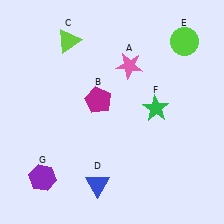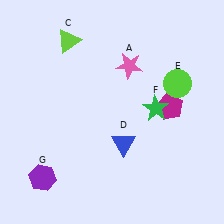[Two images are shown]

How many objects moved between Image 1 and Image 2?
3 objects moved between the two images.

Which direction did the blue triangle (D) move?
The blue triangle (D) moved up.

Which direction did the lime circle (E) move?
The lime circle (E) moved down.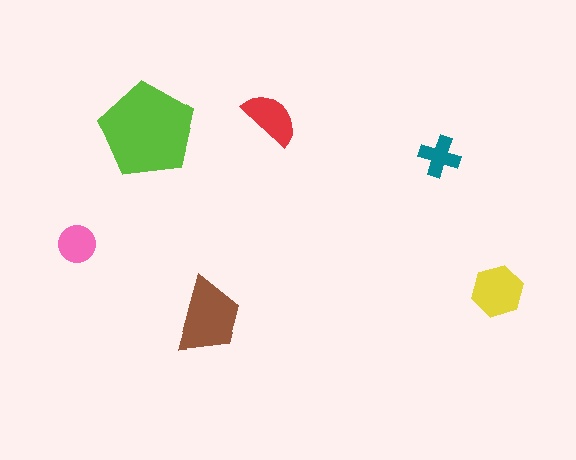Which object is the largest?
The lime pentagon.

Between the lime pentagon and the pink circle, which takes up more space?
The lime pentagon.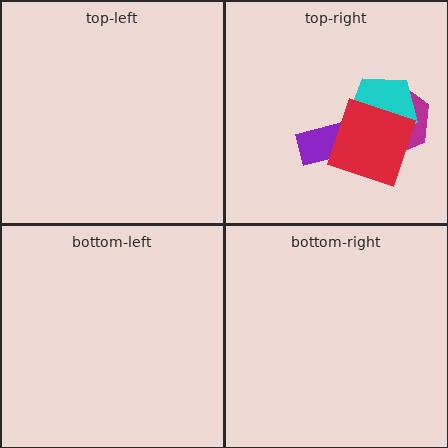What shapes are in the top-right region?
The magenta hexagon, the cyan pentagon, the purple rectangle, the red square.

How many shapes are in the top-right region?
4.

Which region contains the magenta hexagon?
The top-right region.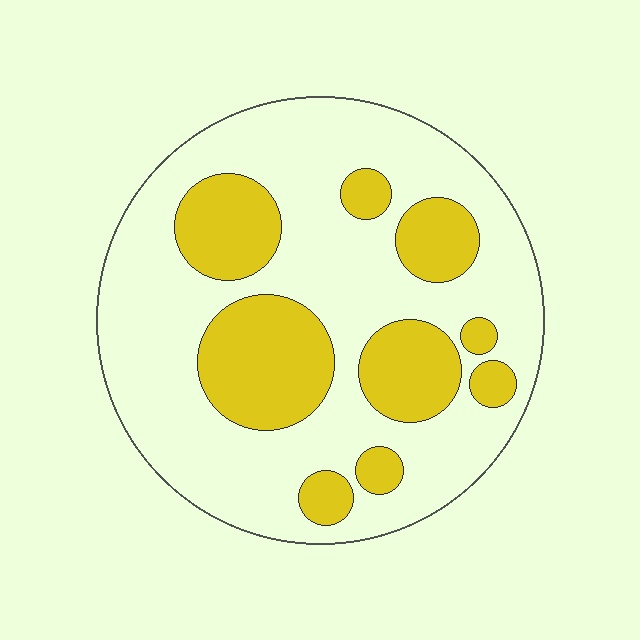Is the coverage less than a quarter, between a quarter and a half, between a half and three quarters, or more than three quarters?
Between a quarter and a half.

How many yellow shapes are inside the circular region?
9.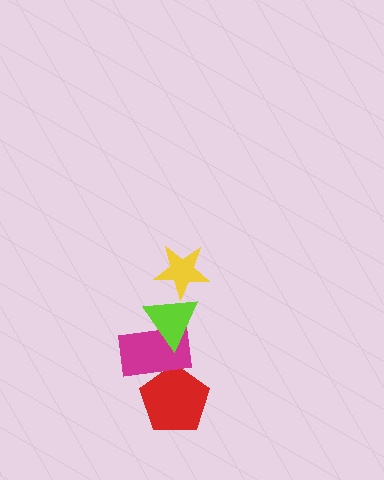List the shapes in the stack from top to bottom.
From top to bottom: the yellow star, the lime triangle, the magenta rectangle, the red pentagon.